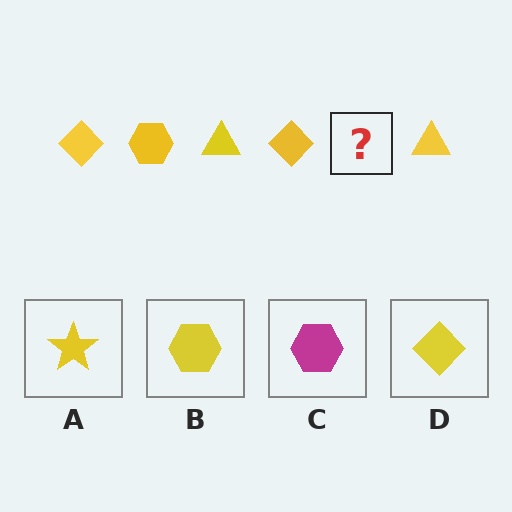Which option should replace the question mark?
Option B.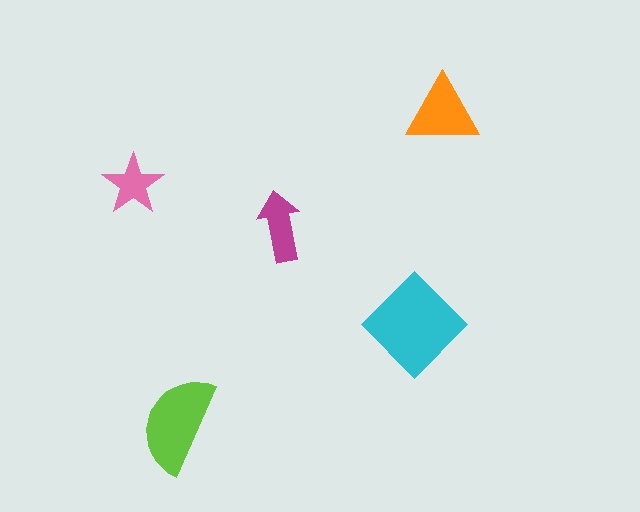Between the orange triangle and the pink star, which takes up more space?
The orange triangle.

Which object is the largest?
The cyan diamond.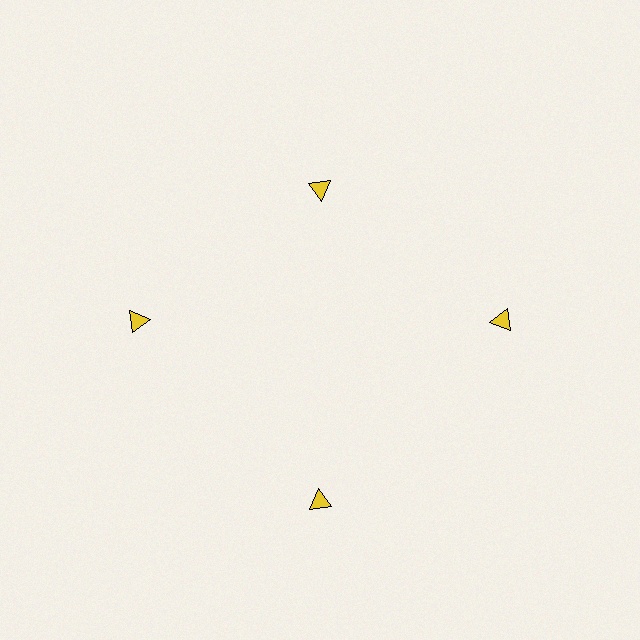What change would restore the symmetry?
The symmetry would be restored by moving it outward, back onto the ring so that all 4 triangles sit at equal angles and equal distance from the center.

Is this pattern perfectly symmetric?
No. The 4 yellow triangles are arranged in a ring, but one element near the 12 o'clock position is pulled inward toward the center, breaking the 4-fold rotational symmetry.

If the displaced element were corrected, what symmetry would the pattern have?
It would have 4-fold rotational symmetry — the pattern would map onto itself every 90 degrees.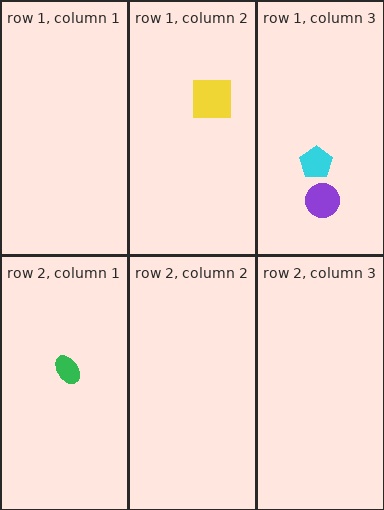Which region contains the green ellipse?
The row 2, column 1 region.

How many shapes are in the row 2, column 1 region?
1.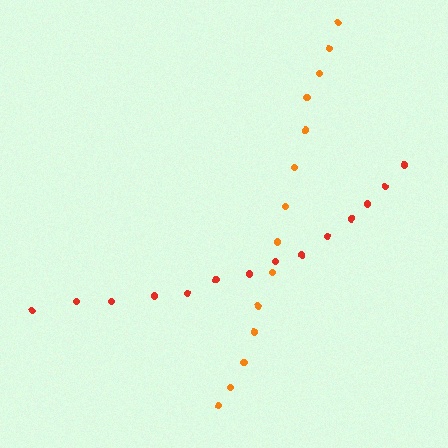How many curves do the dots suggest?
There are 2 distinct paths.